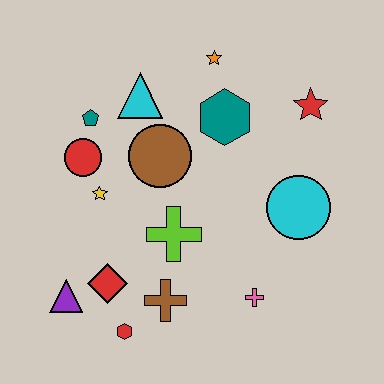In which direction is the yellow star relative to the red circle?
The yellow star is below the red circle.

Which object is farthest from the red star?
The purple triangle is farthest from the red star.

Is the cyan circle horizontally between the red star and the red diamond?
Yes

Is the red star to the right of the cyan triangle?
Yes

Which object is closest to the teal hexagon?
The orange star is closest to the teal hexagon.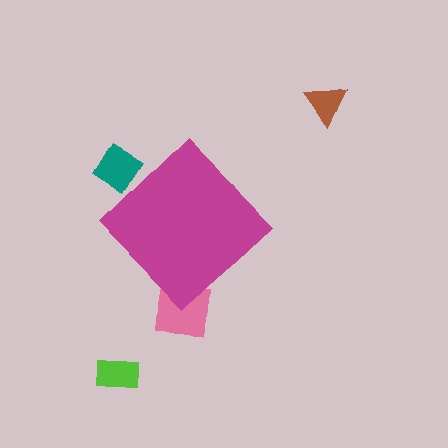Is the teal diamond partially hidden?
Yes, the teal diamond is partially hidden behind the magenta diamond.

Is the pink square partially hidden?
Yes, the pink square is partially hidden behind the magenta diamond.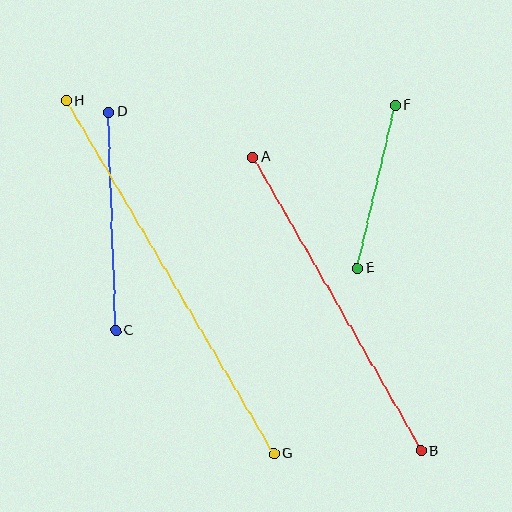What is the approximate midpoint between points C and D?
The midpoint is at approximately (112, 222) pixels.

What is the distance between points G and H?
The distance is approximately 409 pixels.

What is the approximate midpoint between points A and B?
The midpoint is at approximately (337, 304) pixels.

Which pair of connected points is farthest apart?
Points G and H are farthest apart.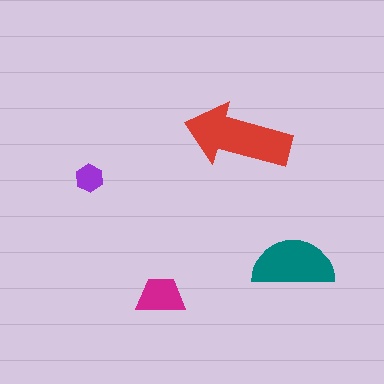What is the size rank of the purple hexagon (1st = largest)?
4th.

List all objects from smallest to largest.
The purple hexagon, the magenta trapezoid, the teal semicircle, the red arrow.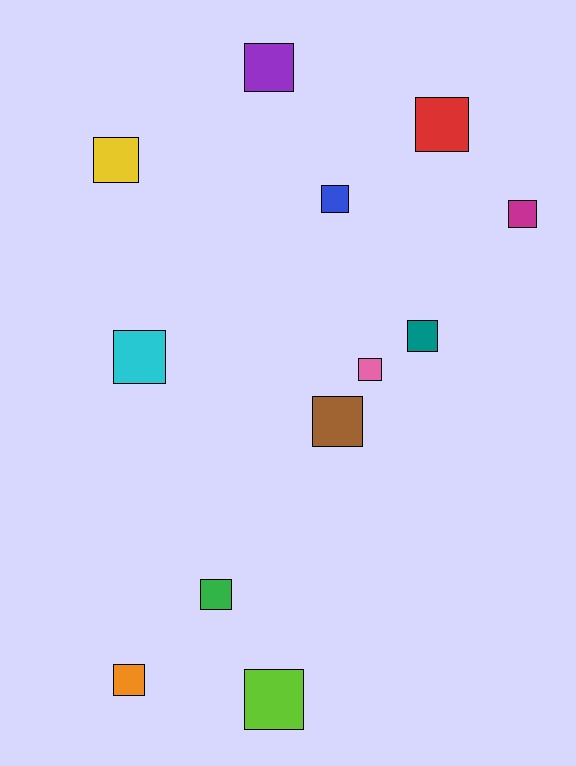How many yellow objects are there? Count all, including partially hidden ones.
There is 1 yellow object.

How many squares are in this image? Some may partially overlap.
There are 12 squares.